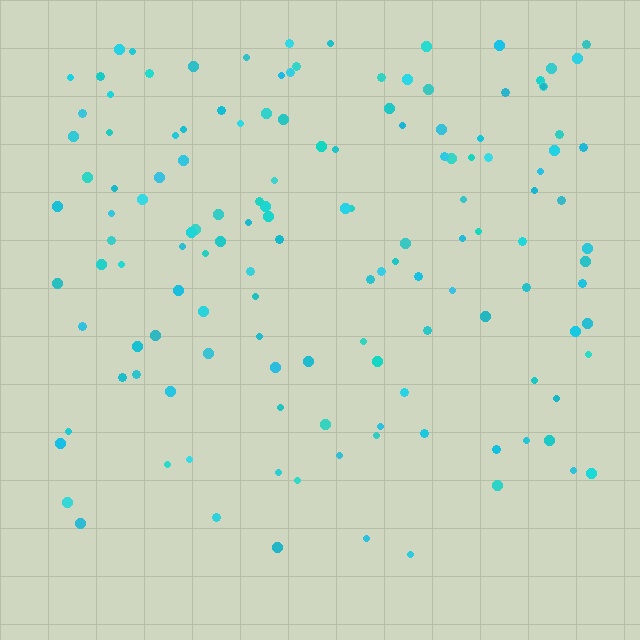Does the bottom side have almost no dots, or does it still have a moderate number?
Still a moderate number, just noticeably fewer than the top.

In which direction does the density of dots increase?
From bottom to top, with the top side densest.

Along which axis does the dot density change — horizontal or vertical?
Vertical.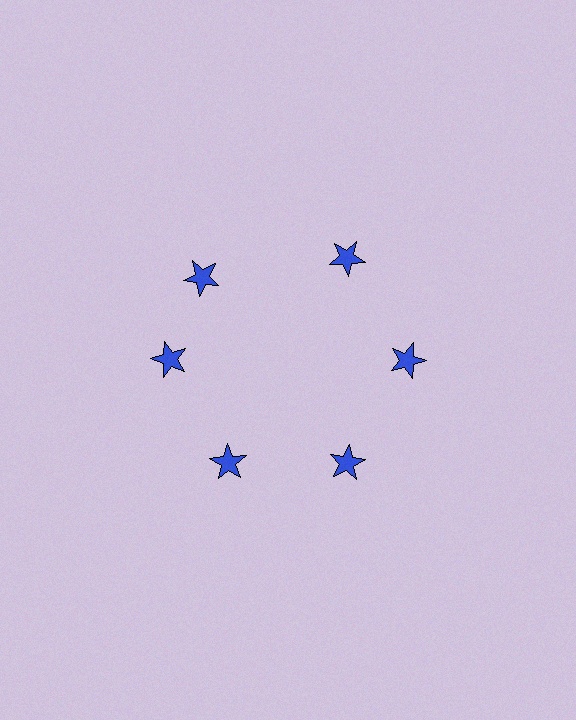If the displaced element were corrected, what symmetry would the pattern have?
It would have 6-fold rotational symmetry — the pattern would map onto itself every 60 degrees.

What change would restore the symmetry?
The symmetry would be restored by rotating it back into even spacing with its neighbors so that all 6 stars sit at equal angles and equal distance from the center.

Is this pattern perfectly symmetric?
No. The 6 blue stars are arranged in a ring, but one element near the 11 o'clock position is rotated out of alignment along the ring, breaking the 6-fold rotational symmetry.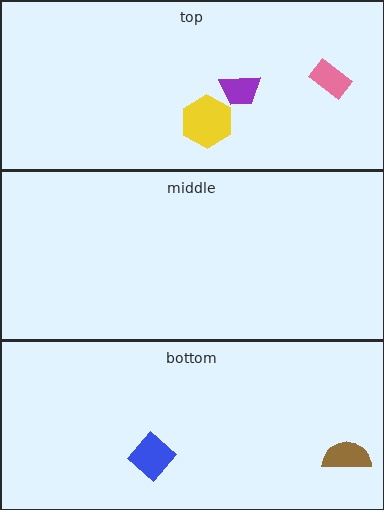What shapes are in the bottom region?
The blue diamond, the brown semicircle.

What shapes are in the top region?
The purple trapezoid, the yellow hexagon, the pink rectangle.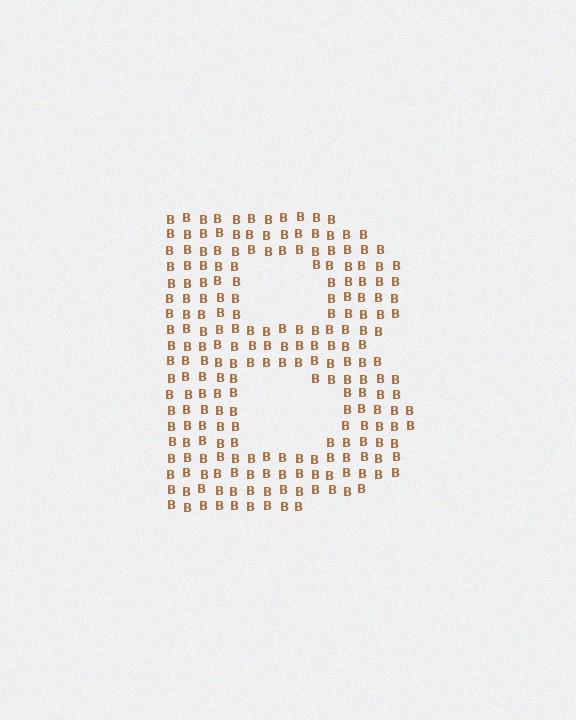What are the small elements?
The small elements are letter B's.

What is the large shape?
The large shape is the letter B.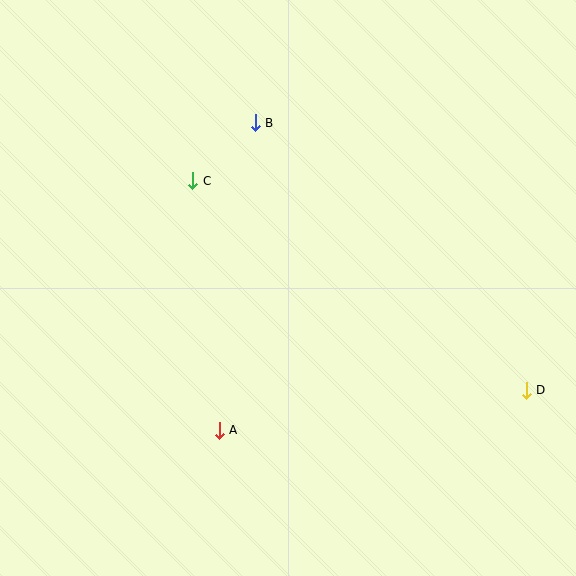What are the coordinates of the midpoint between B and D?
The midpoint between B and D is at (391, 257).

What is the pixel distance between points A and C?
The distance between A and C is 251 pixels.